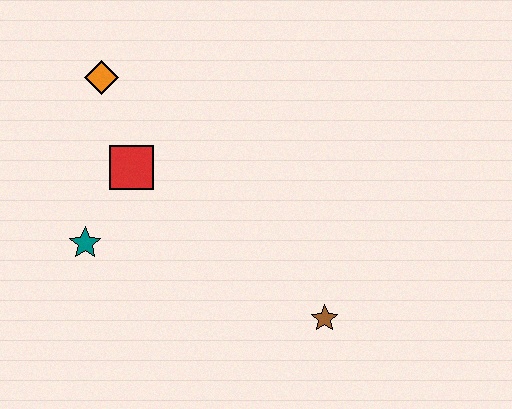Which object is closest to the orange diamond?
The red square is closest to the orange diamond.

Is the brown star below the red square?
Yes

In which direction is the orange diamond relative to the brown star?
The orange diamond is above the brown star.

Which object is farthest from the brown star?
The orange diamond is farthest from the brown star.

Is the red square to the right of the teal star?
Yes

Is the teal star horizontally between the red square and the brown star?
No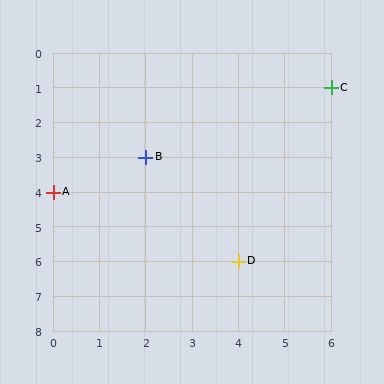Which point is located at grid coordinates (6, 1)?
Point C is at (6, 1).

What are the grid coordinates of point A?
Point A is at grid coordinates (0, 4).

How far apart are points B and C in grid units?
Points B and C are 4 columns and 2 rows apart (about 4.5 grid units diagonally).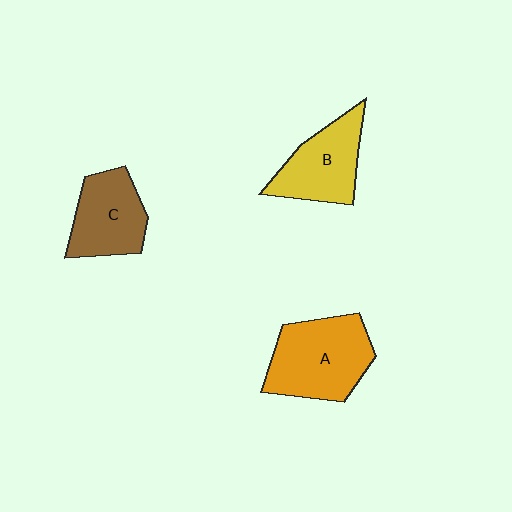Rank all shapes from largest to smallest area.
From largest to smallest: A (orange), B (yellow), C (brown).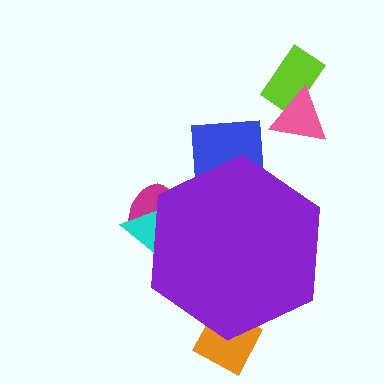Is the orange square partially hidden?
Yes, the orange square is partially hidden behind the purple hexagon.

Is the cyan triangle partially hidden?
Yes, the cyan triangle is partially hidden behind the purple hexagon.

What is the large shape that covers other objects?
A purple hexagon.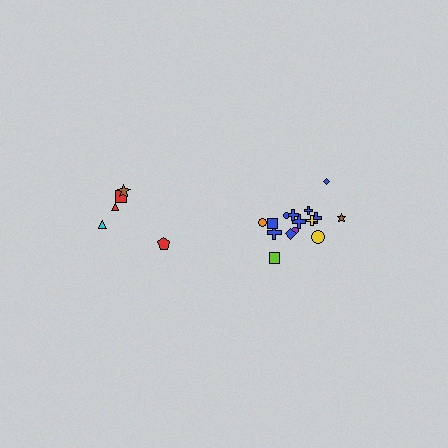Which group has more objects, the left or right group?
The right group.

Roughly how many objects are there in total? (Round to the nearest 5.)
Roughly 20 objects in total.